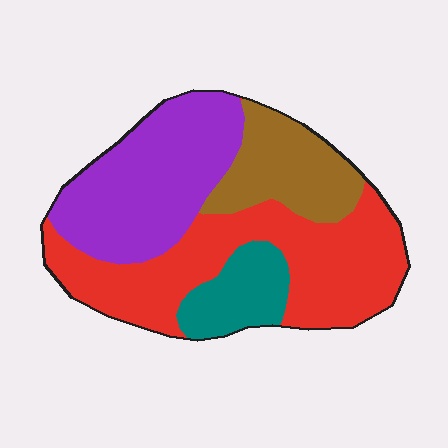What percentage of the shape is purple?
Purple covers 31% of the shape.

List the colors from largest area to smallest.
From largest to smallest: red, purple, brown, teal.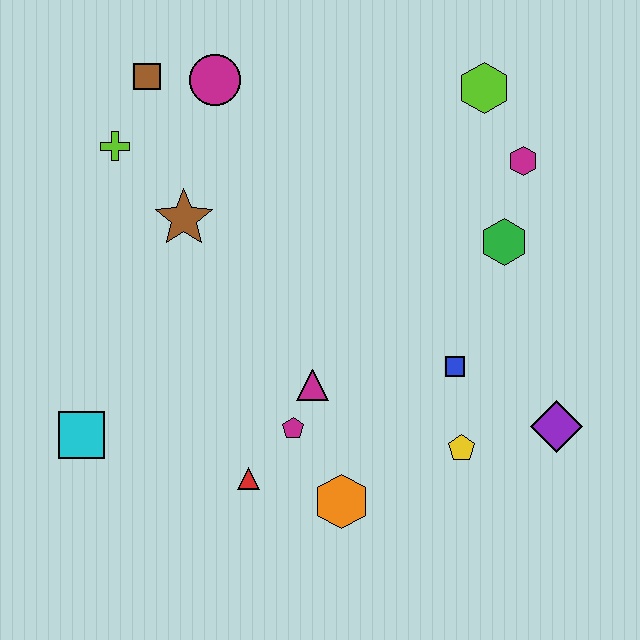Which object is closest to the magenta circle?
The brown square is closest to the magenta circle.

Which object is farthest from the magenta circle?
The purple diamond is farthest from the magenta circle.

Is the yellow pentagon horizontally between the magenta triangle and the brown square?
No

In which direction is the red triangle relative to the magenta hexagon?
The red triangle is below the magenta hexagon.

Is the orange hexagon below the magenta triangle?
Yes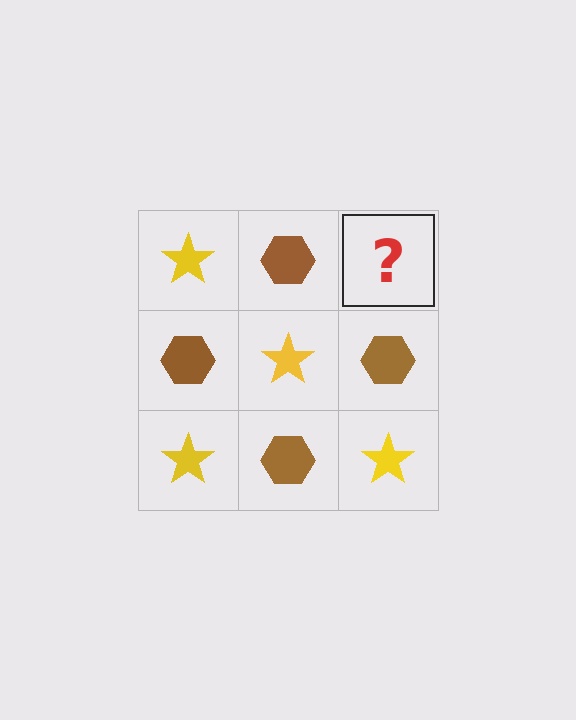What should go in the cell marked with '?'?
The missing cell should contain a yellow star.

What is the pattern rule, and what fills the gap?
The rule is that it alternates yellow star and brown hexagon in a checkerboard pattern. The gap should be filled with a yellow star.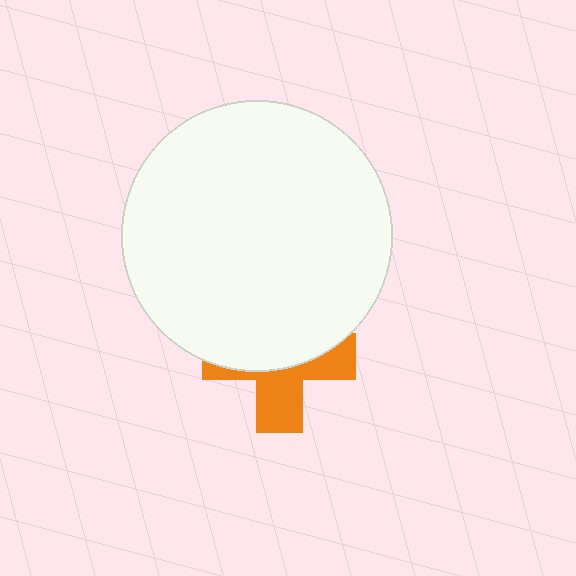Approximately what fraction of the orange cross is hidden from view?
Roughly 57% of the orange cross is hidden behind the white circle.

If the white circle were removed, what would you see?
You would see the complete orange cross.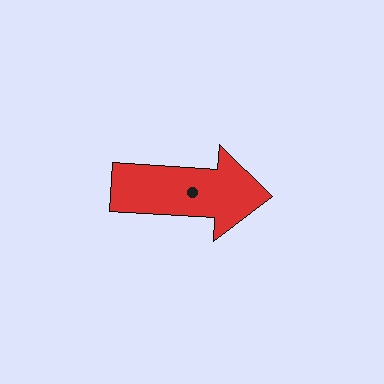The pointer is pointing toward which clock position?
Roughly 3 o'clock.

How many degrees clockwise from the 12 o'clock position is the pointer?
Approximately 93 degrees.